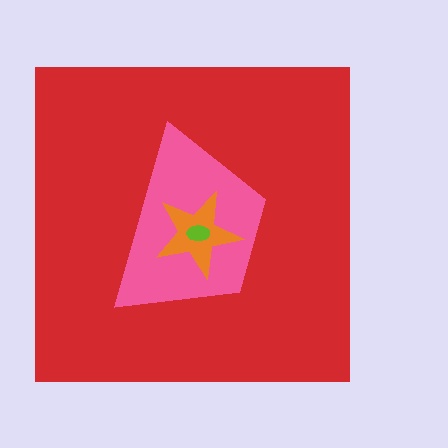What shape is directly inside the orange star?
The lime ellipse.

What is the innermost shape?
The lime ellipse.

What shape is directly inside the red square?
The pink trapezoid.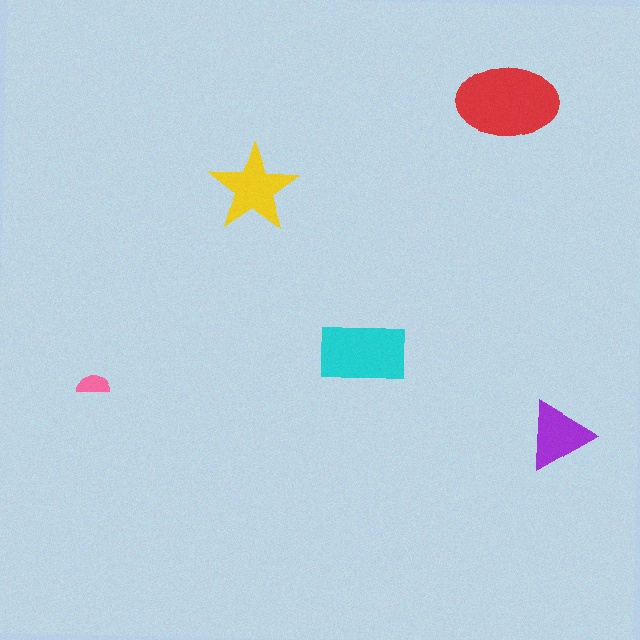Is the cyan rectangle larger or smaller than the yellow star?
Larger.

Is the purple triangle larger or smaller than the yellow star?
Smaller.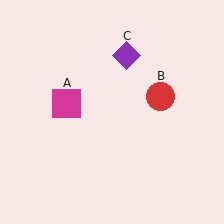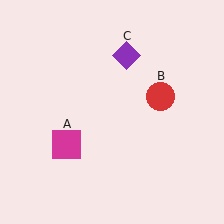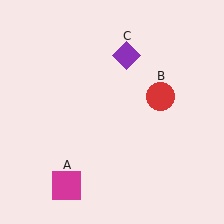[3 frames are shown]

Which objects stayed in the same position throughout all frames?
Red circle (object B) and purple diamond (object C) remained stationary.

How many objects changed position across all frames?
1 object changed position: magenta square (object A).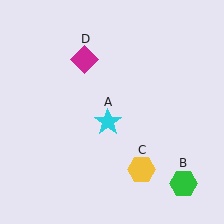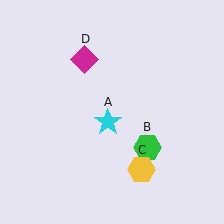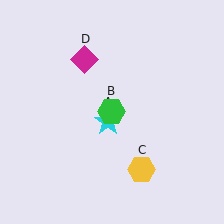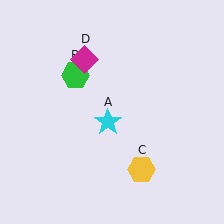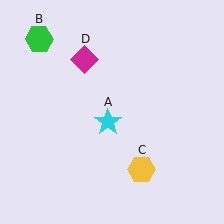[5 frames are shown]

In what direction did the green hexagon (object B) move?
The green hexagon (object B) moved up and to the left.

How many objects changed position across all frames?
1 object changed position: green hexagon (object B).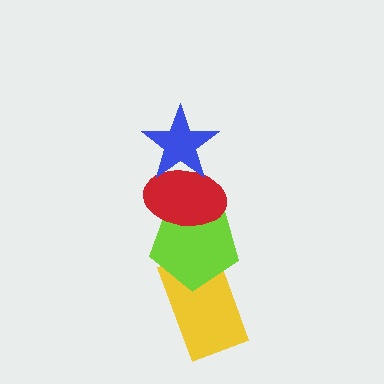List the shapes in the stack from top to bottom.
From top to bottom: the blue star, the red ellipse, the lime pentagon, the yellow rectangle.